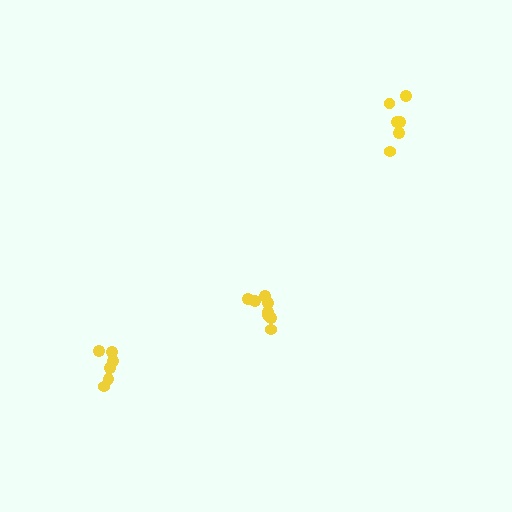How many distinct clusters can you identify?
There are 3 distinct clusters.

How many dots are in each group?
Group 1: 8 dots, Group 2: 6 dots, Group 3: 6 dots (20 total).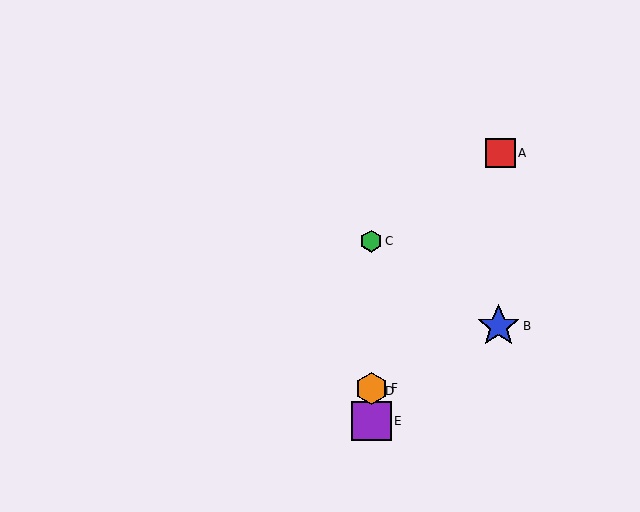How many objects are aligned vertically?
4 objects (C, D, E, F) are aligned vertically.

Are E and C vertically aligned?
Yes, both are at x≈371.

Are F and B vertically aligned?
No, F is at x≈371 and B is at x≈498.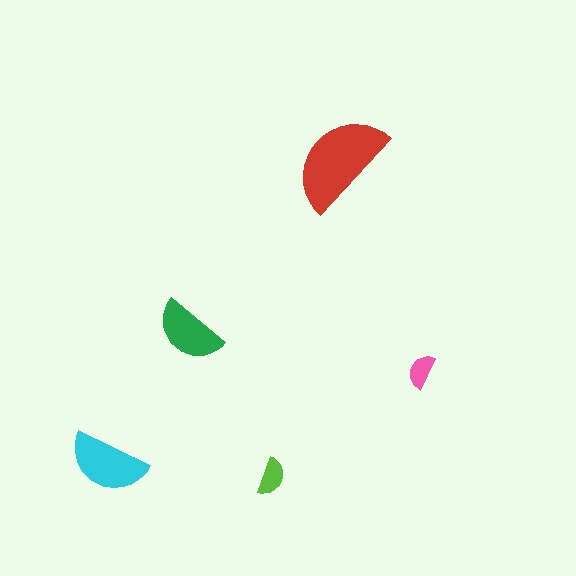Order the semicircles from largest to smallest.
the red one, the cyan one, the green one, the lime one, the pink one.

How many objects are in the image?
There are 5 objects in the image.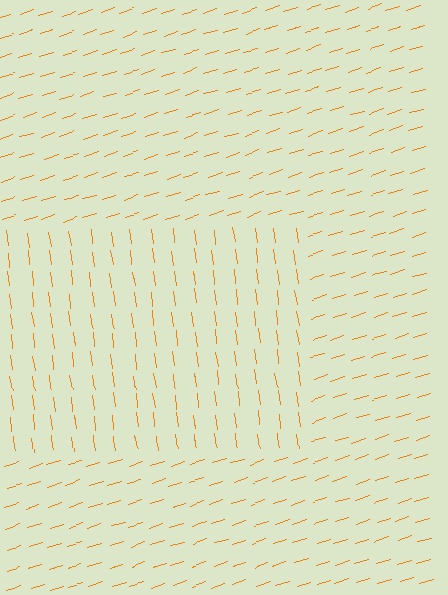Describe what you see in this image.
The image is filled with small orange line segments. A rectangle region in the image has lines oriented differently from the surrounding lines, creating a visible texture boundary.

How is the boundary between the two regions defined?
The boundary is defined purely by a change in line orientation (approximately 80 degrees difference). All lines are the same color and thickness.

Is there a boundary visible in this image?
Yes, there is a texture boundary formed by a change in line orientation.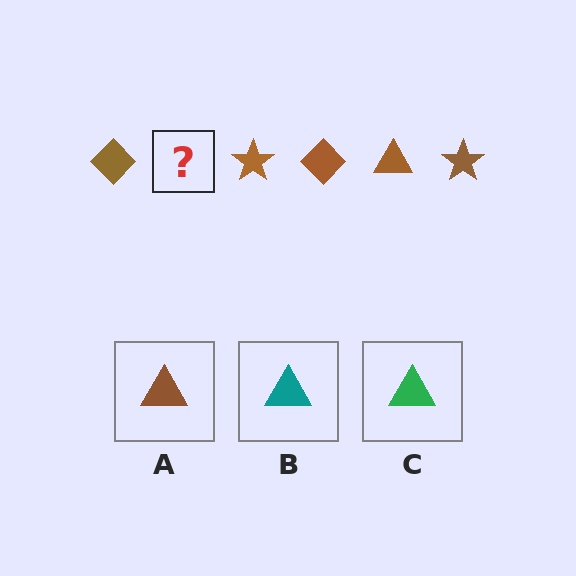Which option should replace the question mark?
Option A.